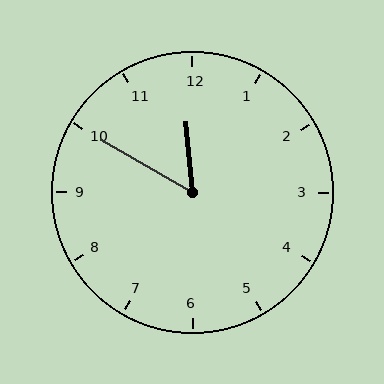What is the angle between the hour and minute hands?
Approximately 55 degrees.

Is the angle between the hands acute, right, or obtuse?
It is acute.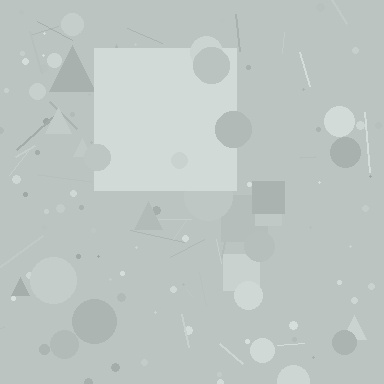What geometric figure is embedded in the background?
A square is embedded in the background.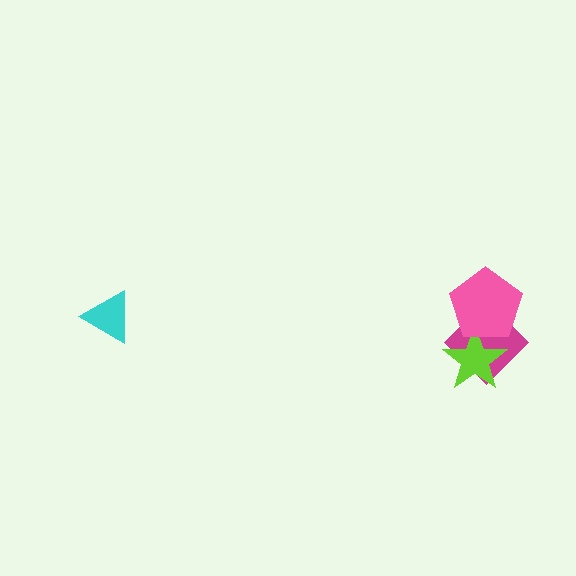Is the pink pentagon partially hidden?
No, no other shape covers it.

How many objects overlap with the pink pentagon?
2 objects overlap with the pink pentagon.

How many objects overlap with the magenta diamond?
2 objects overlap with the magenta diamond.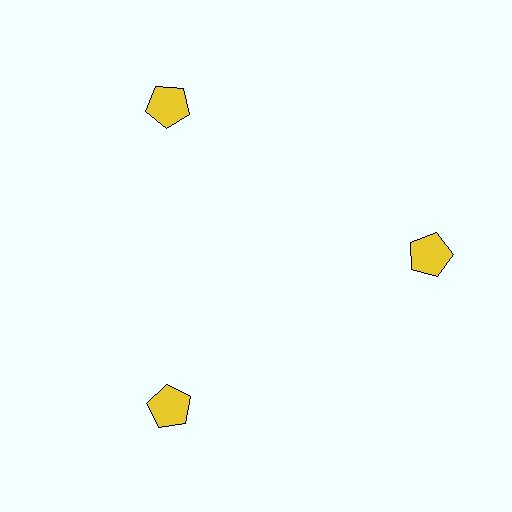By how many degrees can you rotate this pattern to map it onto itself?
The pattern maps onto itself every 120 degrees of rotation.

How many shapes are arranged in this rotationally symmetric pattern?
There are 3 shapes, arranged in 3 groups of 1.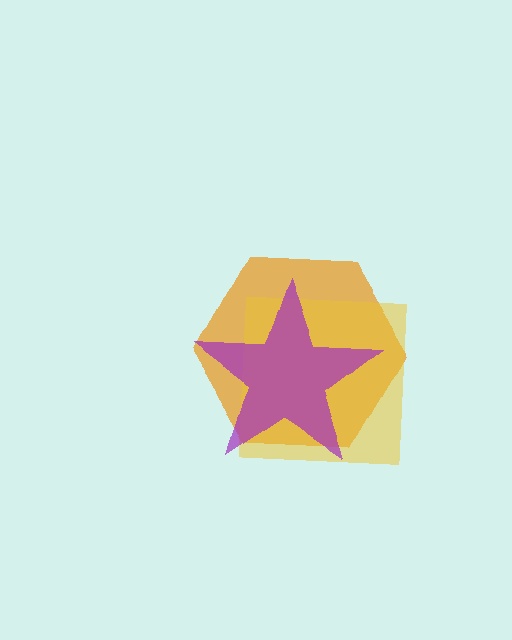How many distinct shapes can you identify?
There are 3 distinct shapes: an orange hexagon, a yellow square, a purple star.